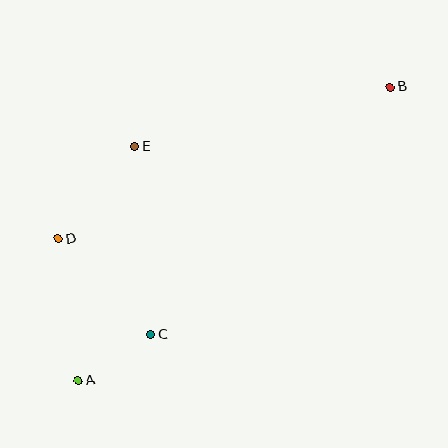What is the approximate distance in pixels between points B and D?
The distance between B and D is approximately 365 pixels.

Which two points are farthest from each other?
Points A and B are farthest from each other.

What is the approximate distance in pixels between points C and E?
The distance between C and E is approximately 189 pixels.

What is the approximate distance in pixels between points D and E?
The distance between D and E is approximately 120 pixels.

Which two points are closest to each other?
Points A and C are closest to each other.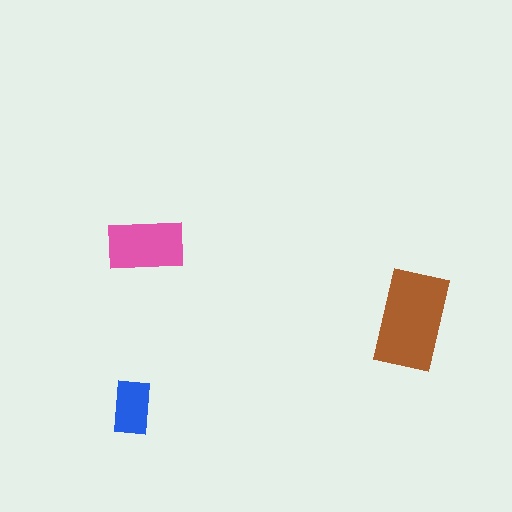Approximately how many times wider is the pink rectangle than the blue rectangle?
About 1.5 times wider.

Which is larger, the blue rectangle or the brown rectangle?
The brown one.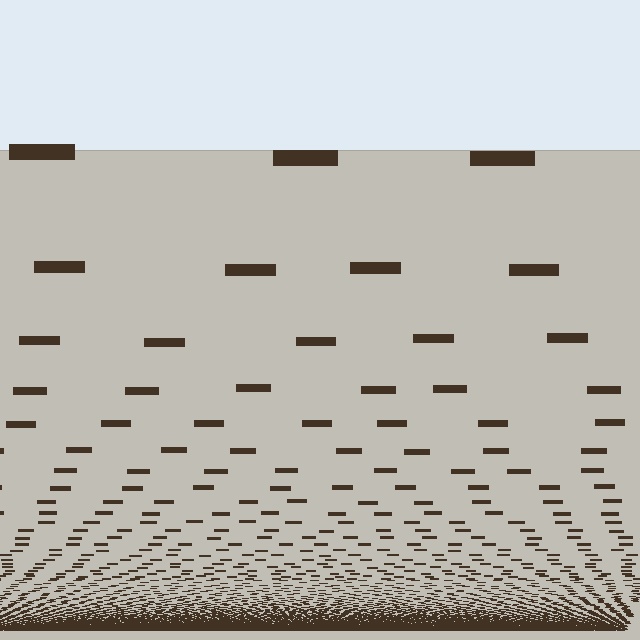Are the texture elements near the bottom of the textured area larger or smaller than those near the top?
Smaller. The gradient is inverted — elements near the bottom are smaller and denser.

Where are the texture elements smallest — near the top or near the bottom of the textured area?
Near the bottom.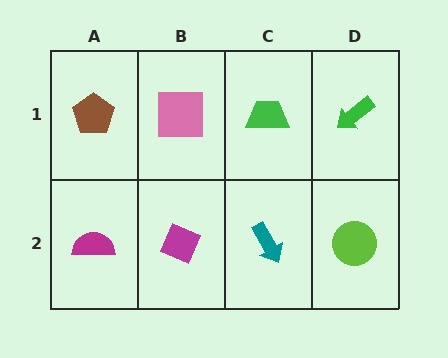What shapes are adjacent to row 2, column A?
A brown pentagon (row 1, column A), a magenta diamond (row 2, column B).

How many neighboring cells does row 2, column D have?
2.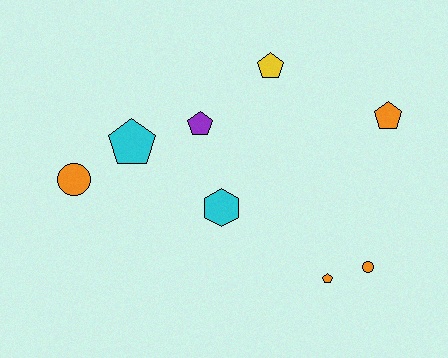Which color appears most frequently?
Orange, with 4 objects.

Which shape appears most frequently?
Pentagon, with 5 objects.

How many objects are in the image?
There are 8 objects.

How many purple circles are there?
There are no purple circles.